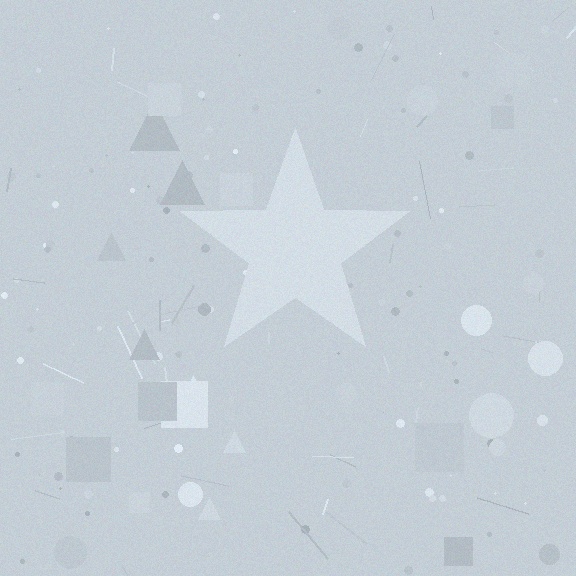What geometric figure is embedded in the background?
A star is embedded in the background.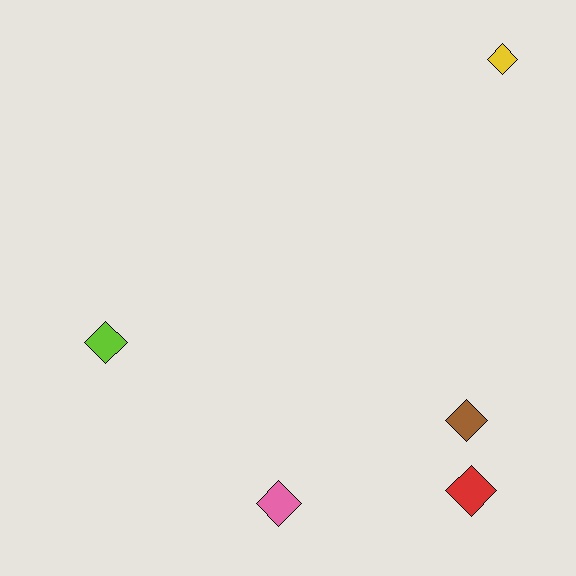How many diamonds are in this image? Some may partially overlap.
There are 5 diamonds.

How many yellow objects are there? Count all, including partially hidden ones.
There is 1 yellow object.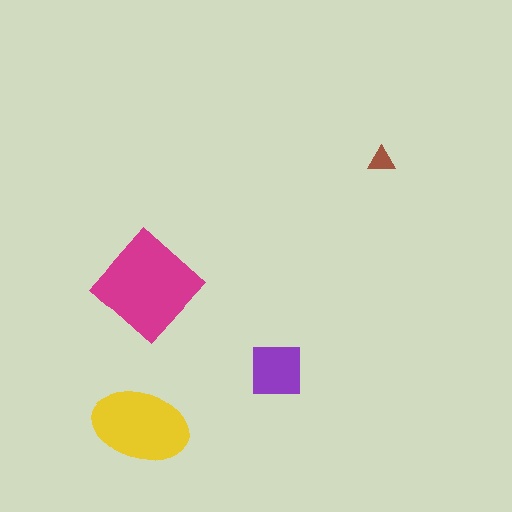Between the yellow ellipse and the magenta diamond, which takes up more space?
The magenta diamond.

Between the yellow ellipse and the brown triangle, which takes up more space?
The yellow ellipse.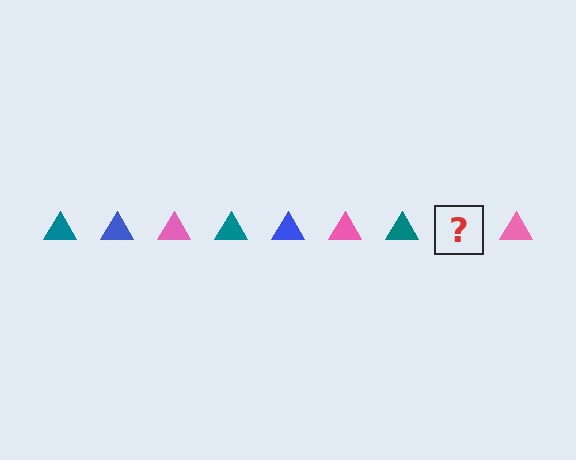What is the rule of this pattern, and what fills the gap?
The rule is that the pattern cycles through teal, blue, pink triangles. The gap should be filled with a blue triangle.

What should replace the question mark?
The question mark should be replaced with a blue triangle.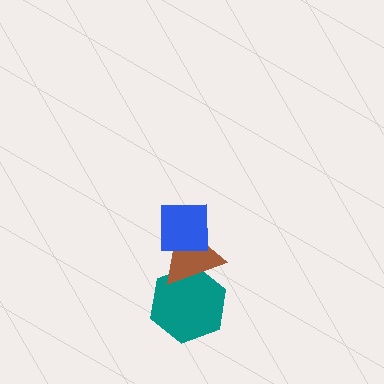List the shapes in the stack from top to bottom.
From top to bottom: the blue square, the brown triangle, the teal hexagon.